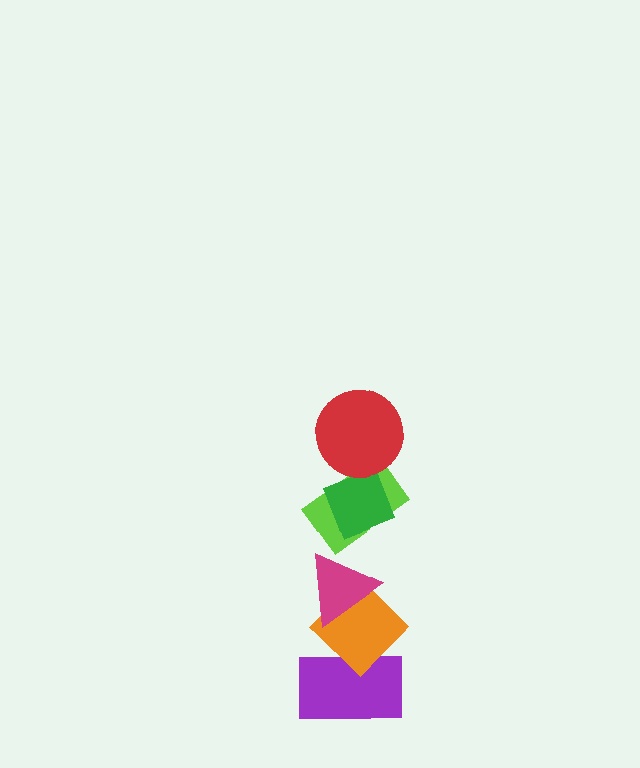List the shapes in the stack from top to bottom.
From top to bottom: the red circle, the green diamond, the lime rectangle, the magenta triangle, the orange diamond, the purple rectangle.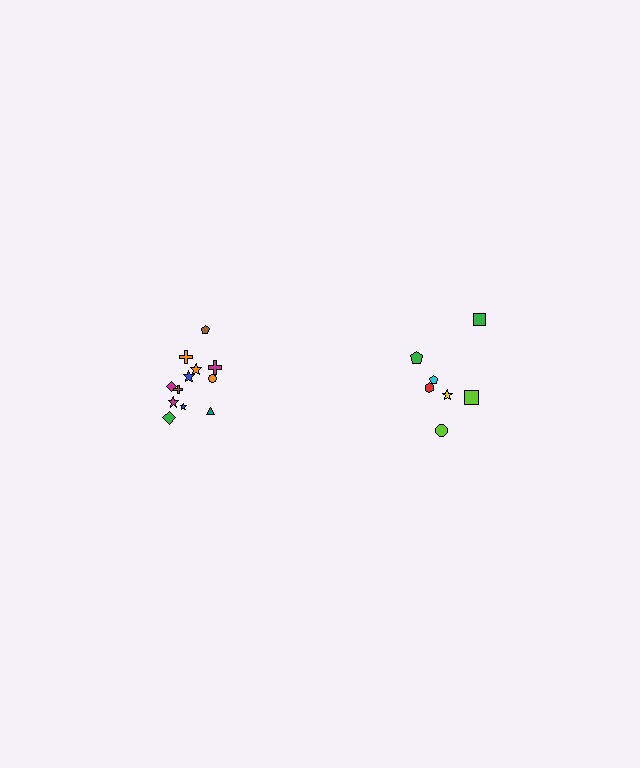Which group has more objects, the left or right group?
The left group.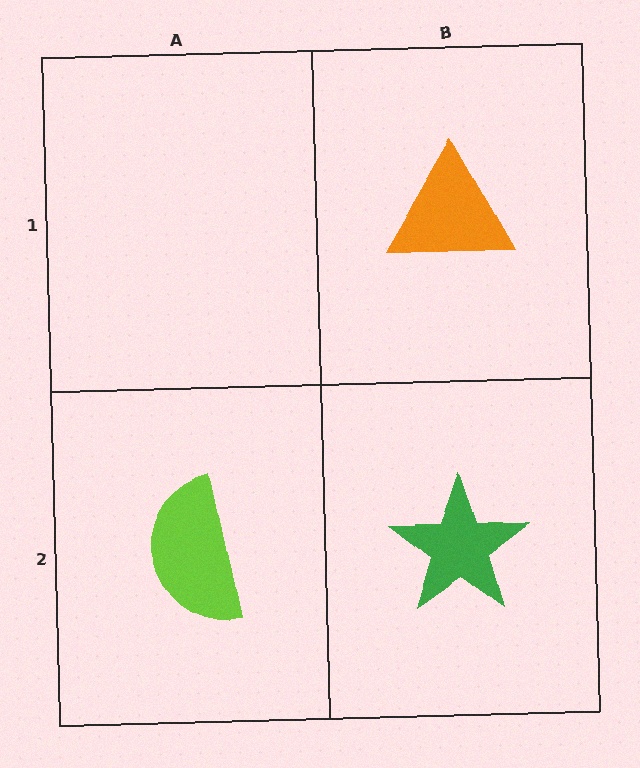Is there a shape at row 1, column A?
No, that cell is empty.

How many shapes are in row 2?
2 shapes.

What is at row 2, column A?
A lime semicircle.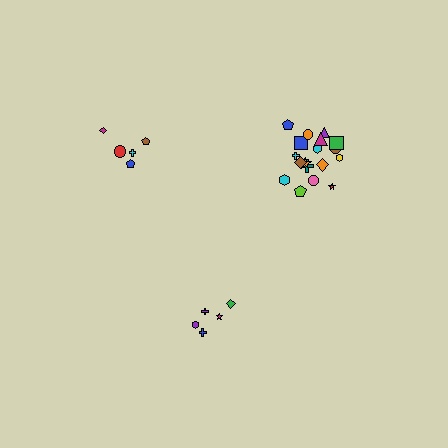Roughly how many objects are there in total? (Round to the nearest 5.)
Roughly 30 objects in total.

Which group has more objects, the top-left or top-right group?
The top-right group.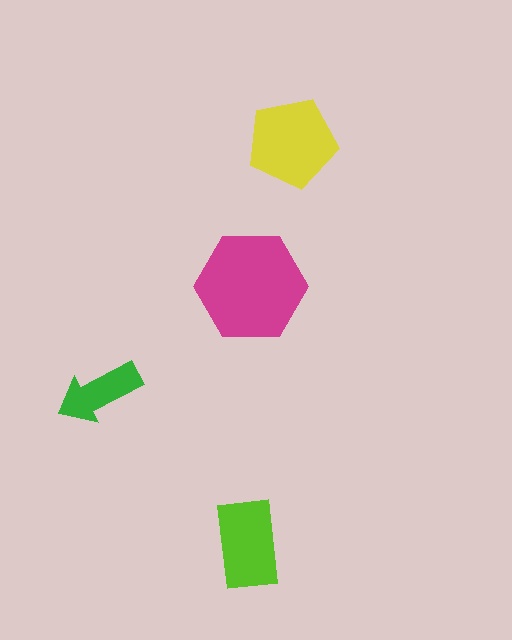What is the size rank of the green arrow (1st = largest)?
4th.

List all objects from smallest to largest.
The green arrow, the lime rectangle, the yellow pentagon, the magenta hexagon.